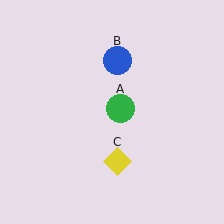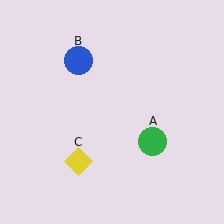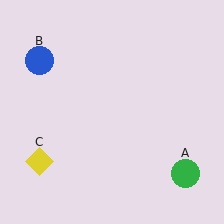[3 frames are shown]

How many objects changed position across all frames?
3 objects changed position: green circle (object A), blue circle (object B), yellow diamond (object C).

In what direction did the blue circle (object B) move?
The blue circle (object B) moved left.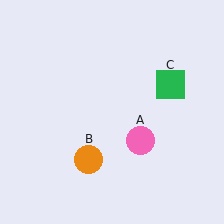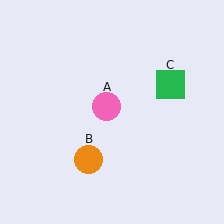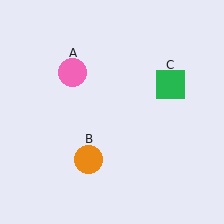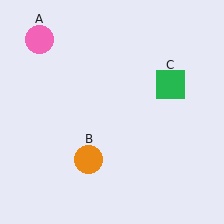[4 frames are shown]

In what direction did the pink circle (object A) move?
The pink circle (object A) moved up and to the left.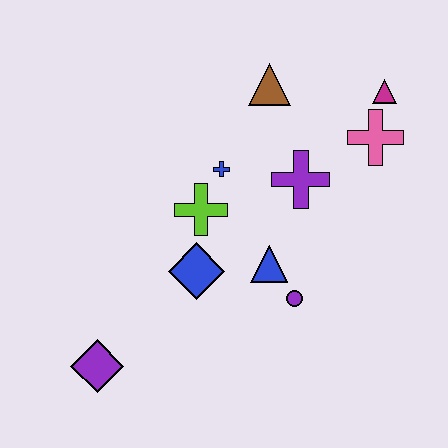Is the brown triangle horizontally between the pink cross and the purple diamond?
Yes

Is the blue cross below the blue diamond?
No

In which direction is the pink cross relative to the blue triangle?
The pink cross is above the blue triangle.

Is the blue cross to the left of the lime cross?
No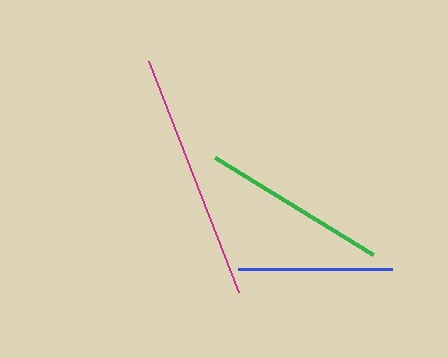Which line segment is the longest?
The magenta line is the longest at approximately 248 pixels.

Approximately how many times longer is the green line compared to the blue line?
The green line is approximately 1.2 times the length of the blue line.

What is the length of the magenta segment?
The magenta segment is approximately 248 pixels long.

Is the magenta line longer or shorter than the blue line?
The magenta line is longer than the blue line.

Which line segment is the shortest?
The blue line is the shortest at approximately 155 pixels.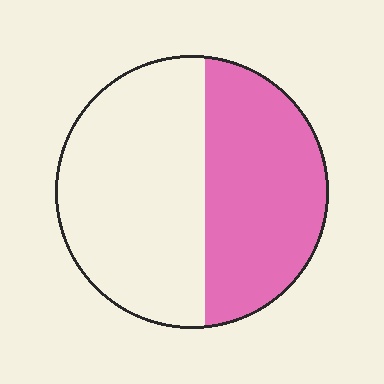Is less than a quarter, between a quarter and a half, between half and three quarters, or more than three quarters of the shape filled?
Between a quarter and a half.